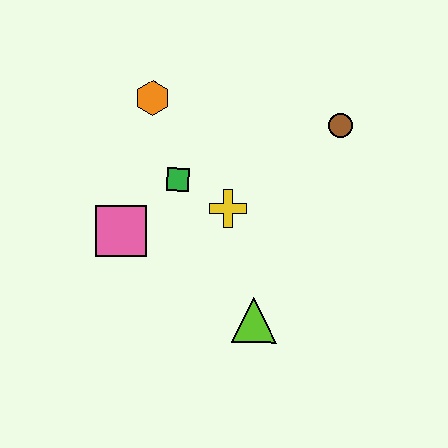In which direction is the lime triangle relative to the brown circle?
The lime triangle is below the brown circle.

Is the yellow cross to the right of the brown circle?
No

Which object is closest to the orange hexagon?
The green square is closest to the orange hexagon.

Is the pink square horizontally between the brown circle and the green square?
No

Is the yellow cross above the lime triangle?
Yes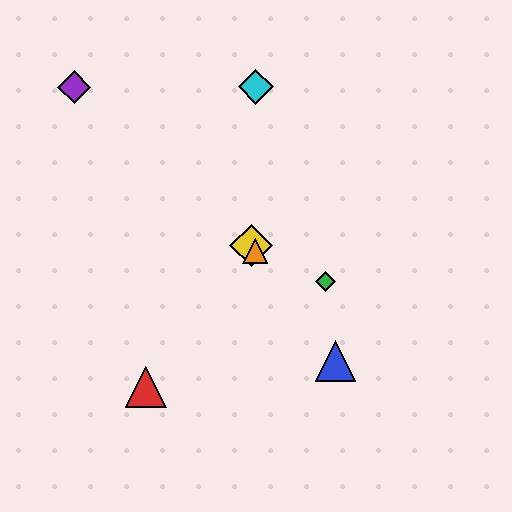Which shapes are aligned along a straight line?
The blue triangle, the yellow diamond, the orange triangle are aligned along a straight line.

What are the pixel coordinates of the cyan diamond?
The cyan diamond is at (256, 87).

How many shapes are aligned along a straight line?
3 shapes (the blue triangle, the yellow diamond, the orange triangle) are aligned along a straight line.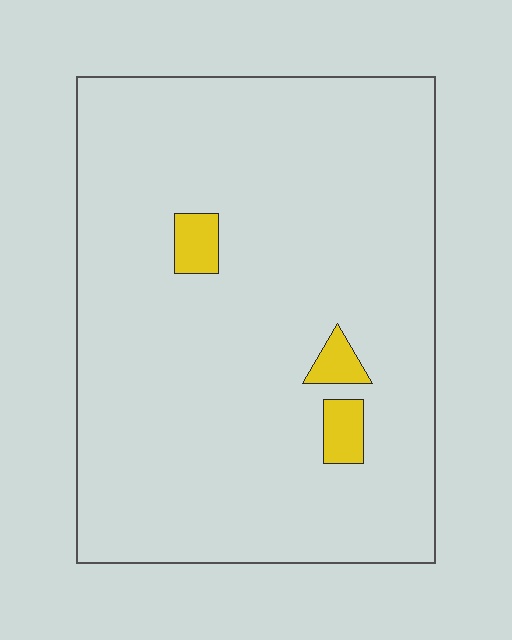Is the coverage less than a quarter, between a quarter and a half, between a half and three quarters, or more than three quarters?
Less than a quarter.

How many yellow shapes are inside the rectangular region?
3.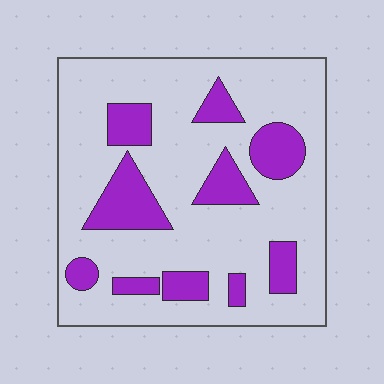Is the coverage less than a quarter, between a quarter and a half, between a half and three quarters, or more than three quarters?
Less than a quarter.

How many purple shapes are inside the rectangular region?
10.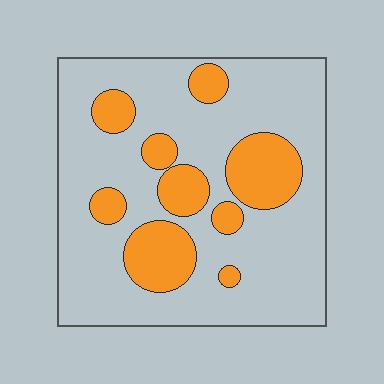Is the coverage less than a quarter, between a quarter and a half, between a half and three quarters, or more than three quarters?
Less than a quarter.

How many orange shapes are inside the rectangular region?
9.